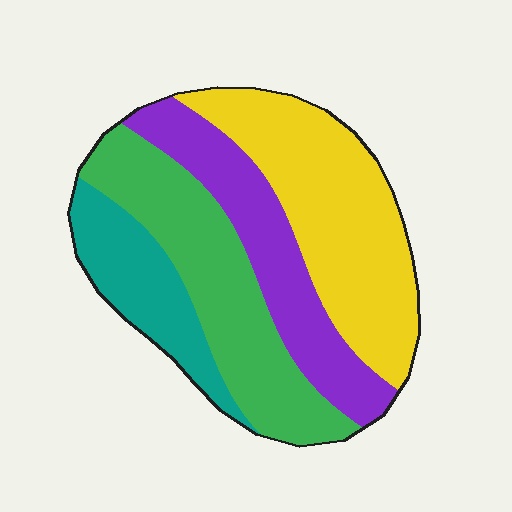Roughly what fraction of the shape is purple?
Purple takes up between a sixth and a third of the shape.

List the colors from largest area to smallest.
From largest to smallest: yellow, green, purple, teal.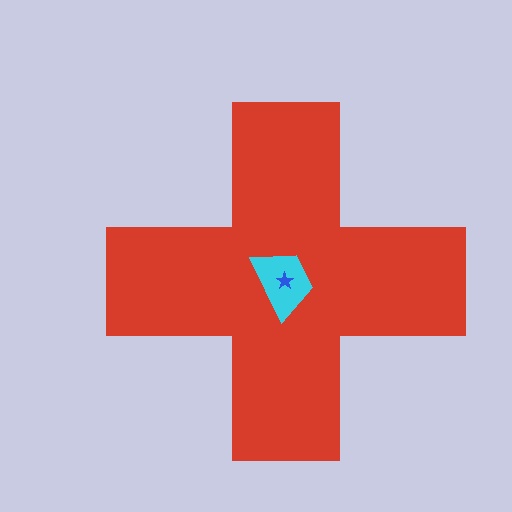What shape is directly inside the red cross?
The cyan trapezoid.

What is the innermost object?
The blue star.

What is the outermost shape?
The red cross.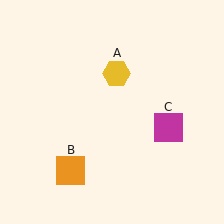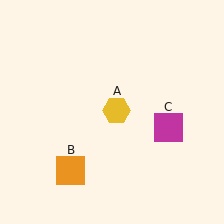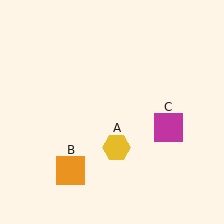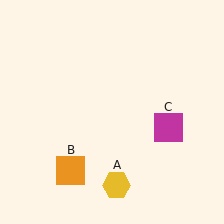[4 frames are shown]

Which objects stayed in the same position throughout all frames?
Orange square (object B) and magenta square (object C) remained stationary.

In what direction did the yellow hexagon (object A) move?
The yellow hexagon (object A) moved down.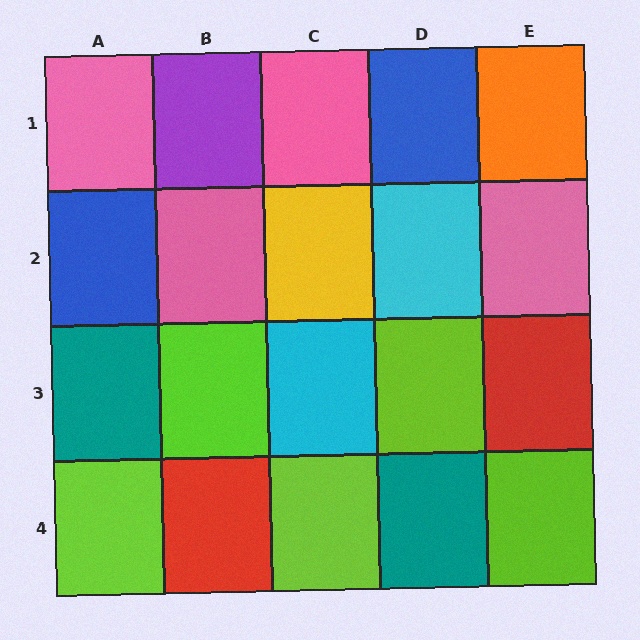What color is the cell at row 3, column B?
Lime.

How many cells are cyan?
2 cells are cyan.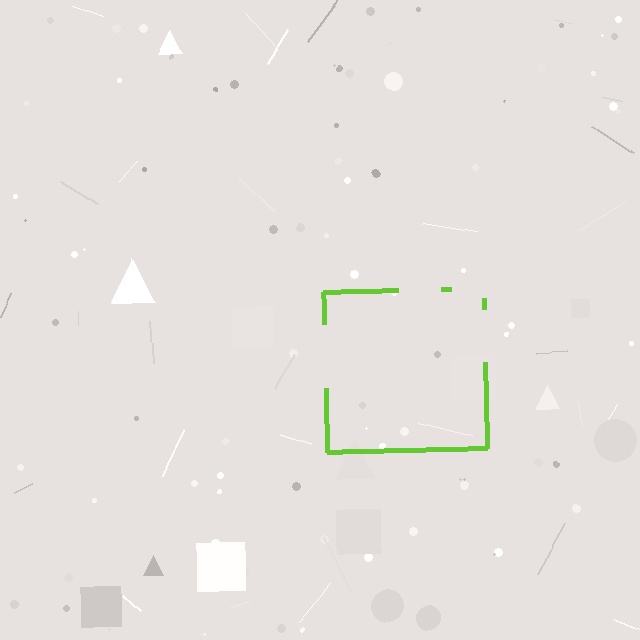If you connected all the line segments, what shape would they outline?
They would outline a square.